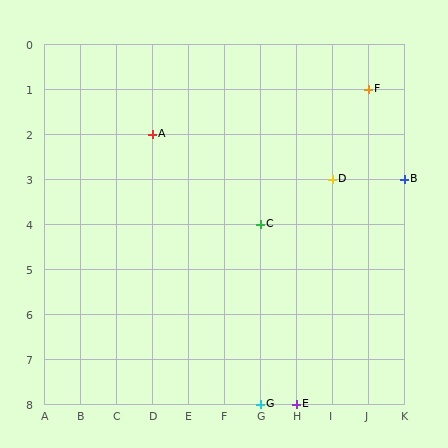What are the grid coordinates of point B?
Point B is at grid coordinates (K, 3).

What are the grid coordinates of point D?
Point D is at grid coordinates (I, 3).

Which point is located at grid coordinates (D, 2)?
Point A is at (D, 2).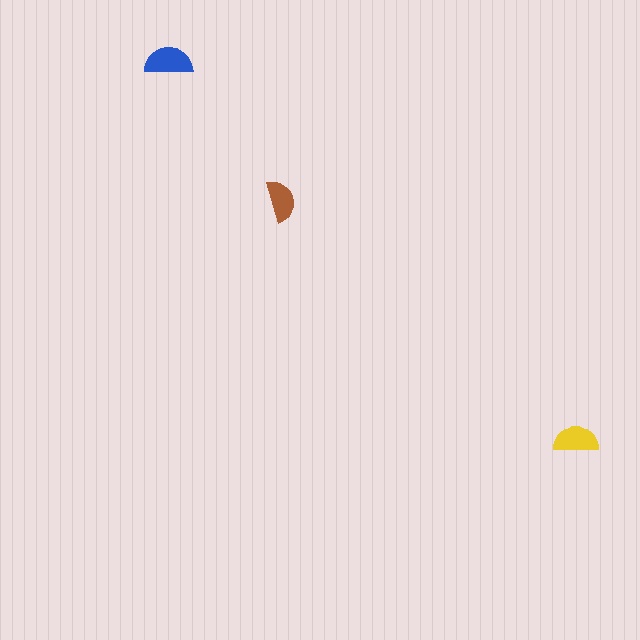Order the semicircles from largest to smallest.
the blue one, the yellow one, the brown one.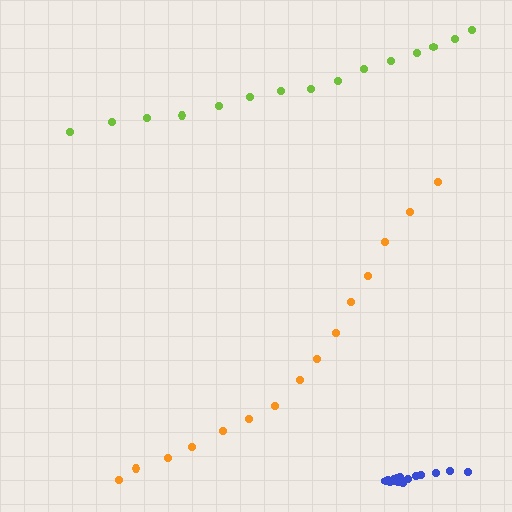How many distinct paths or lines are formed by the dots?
There are 3 distinct paths.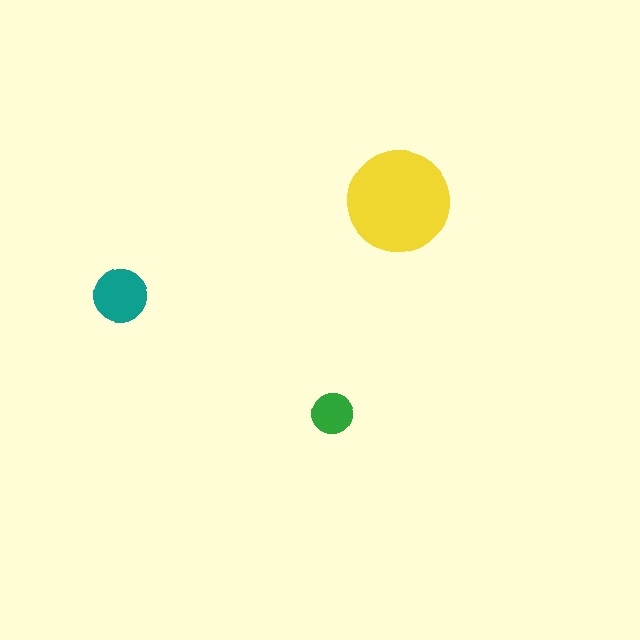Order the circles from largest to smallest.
the yellow one, the teal one, the green one.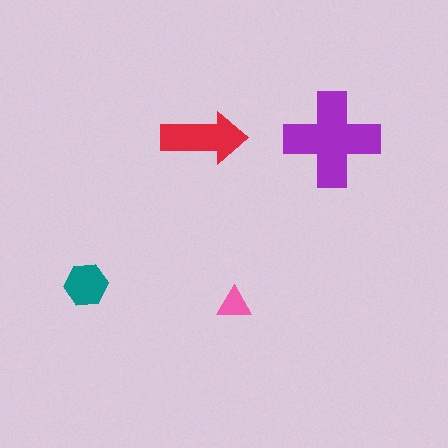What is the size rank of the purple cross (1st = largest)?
1st.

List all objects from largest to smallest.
The purple cross, the red arrow, the teal hexagon, the pink triangle.